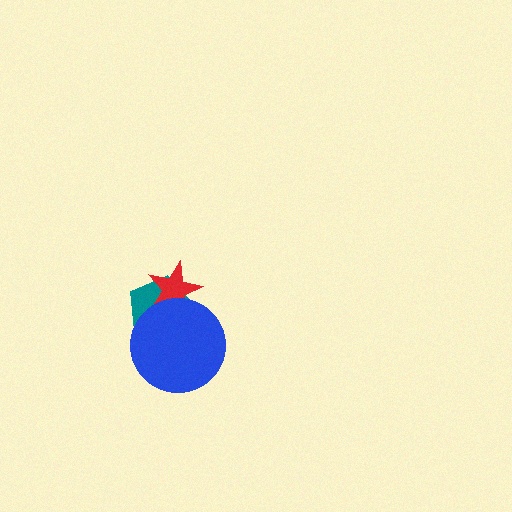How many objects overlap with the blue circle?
2 objects overlap with the blue circle.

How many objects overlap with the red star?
2 objects overlap with the red star.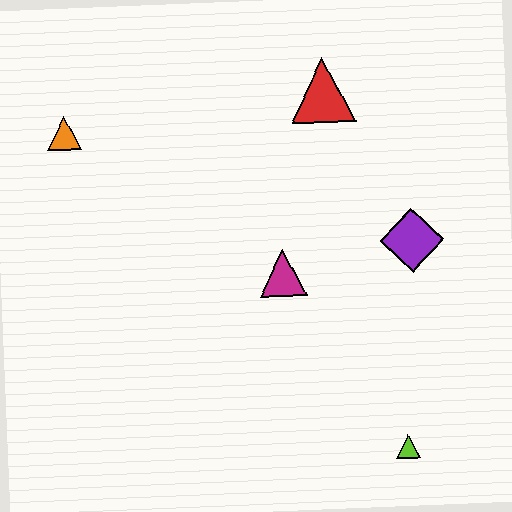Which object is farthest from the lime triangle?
The orange triangle is farthest from the lime triangle.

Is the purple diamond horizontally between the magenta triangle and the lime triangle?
No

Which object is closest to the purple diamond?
The magenta triangle is closest to the purple diamond.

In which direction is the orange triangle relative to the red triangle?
The orange triangle is to the left of the red triangle.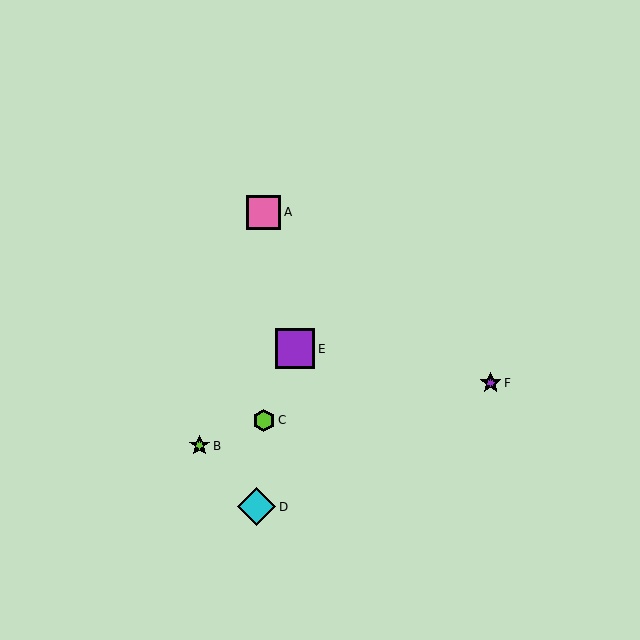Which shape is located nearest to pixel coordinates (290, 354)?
The purple square (labeled E) at (295, 349) is nearest to that location.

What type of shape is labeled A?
Shape A is a pink square.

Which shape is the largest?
The purple square (labeled E) is the largest.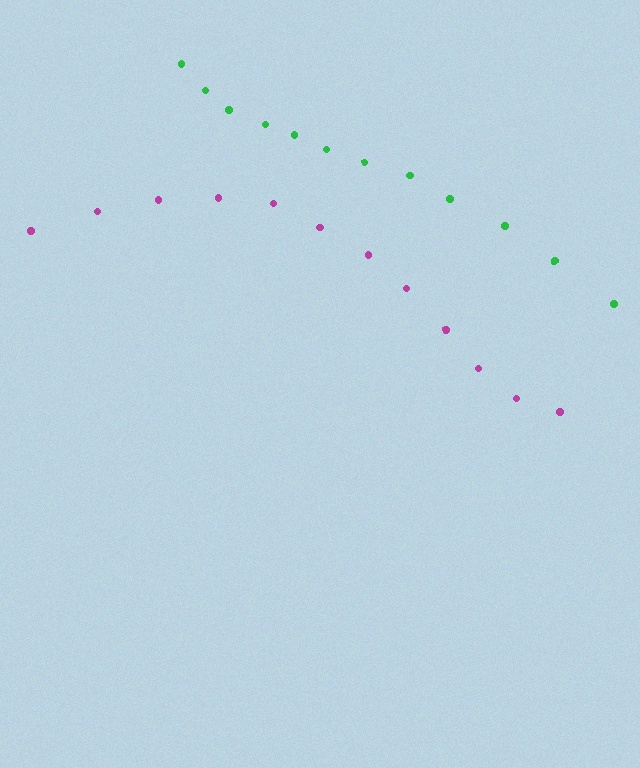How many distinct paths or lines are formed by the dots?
There are 2 distinct paths.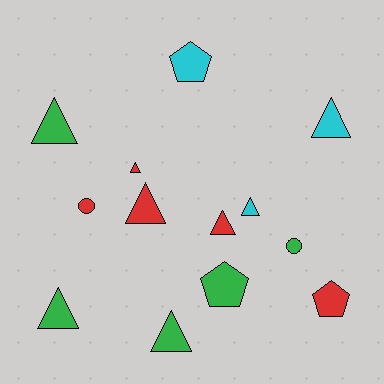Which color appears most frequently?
Green, with 5 objects.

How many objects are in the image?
There are 13 objects.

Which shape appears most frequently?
Triangle, with 8 objects.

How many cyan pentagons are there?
There is 1 cyan pentagon.